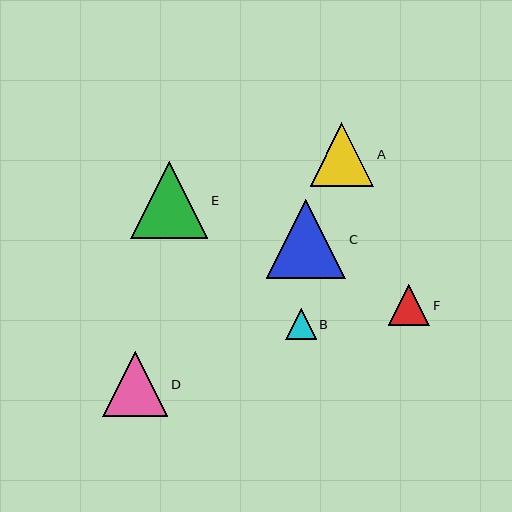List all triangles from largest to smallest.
From largest to smallest: C, E, D, A, F, B.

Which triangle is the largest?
Triangle C is the largest with a size of approximately 80 pixels.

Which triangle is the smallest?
Triangle B is the smallest with a size of approximately 31 pixels.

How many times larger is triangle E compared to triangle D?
Triangle E is approximately 1.2 times the size of triangle D.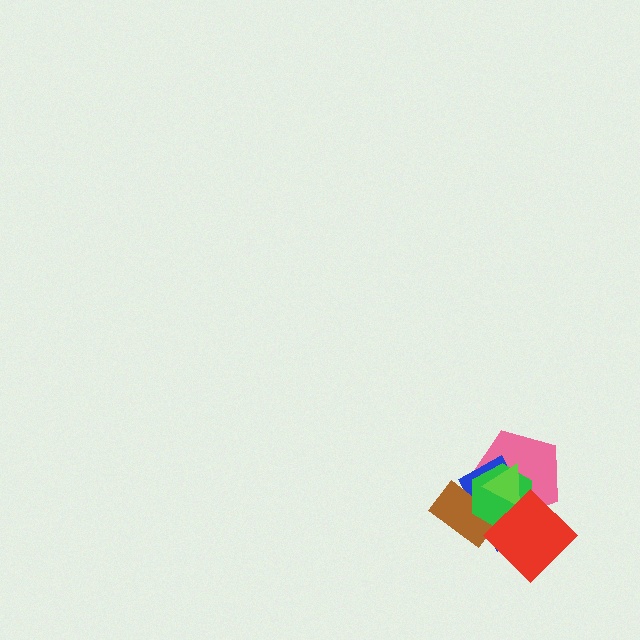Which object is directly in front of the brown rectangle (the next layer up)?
The green hexagon is directly in front of the brown rectangle.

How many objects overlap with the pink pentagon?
5 objects overlap with the pink pentagon.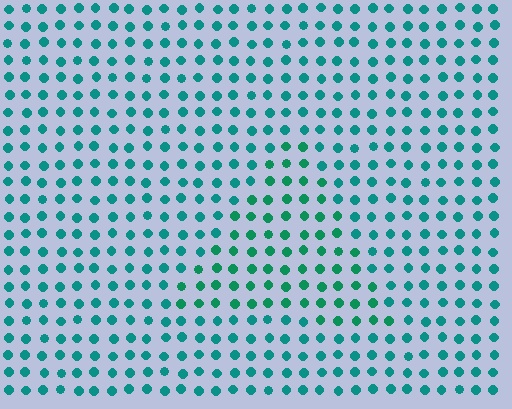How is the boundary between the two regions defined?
The boundary is defined purely by a slight shift in hue (about 21 degrees). Spacing, size, and orientation are identical on both sides.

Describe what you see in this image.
The image is filled with small teal elements in a uniform arrangement. A triangle-shaped region is visible where the elements are tinted to a slightly different hue, forming a subtle color boundary.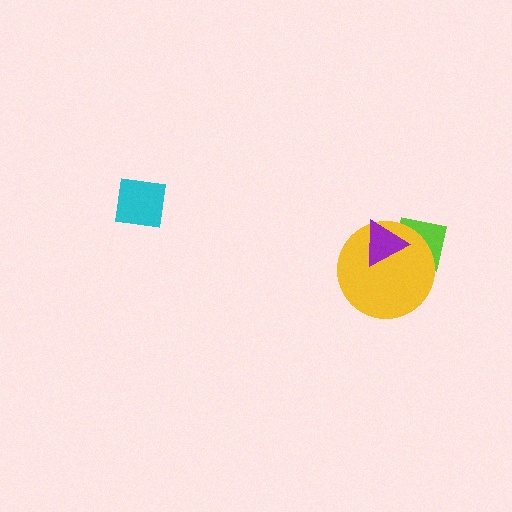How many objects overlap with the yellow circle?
2 objects overlap with the yellow circle.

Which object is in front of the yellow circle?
The purple triangle is in front of the yellow circle.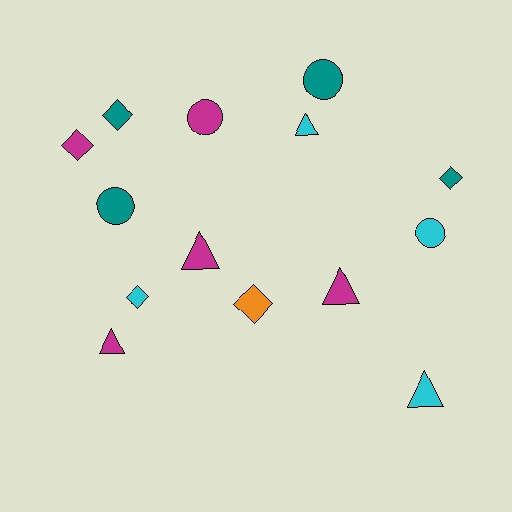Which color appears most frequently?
Magenta, with 5 objects.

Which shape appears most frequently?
Diamond, with 5 objects.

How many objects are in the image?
There are 14 objects.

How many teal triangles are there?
There are no teal triangles.